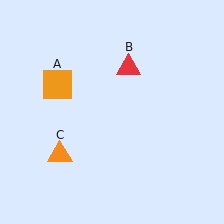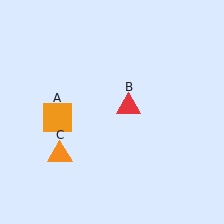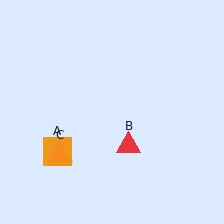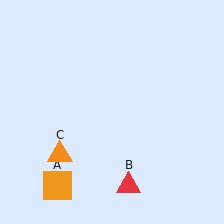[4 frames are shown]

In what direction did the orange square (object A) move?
The orange square (object A) moved down.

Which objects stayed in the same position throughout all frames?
Orange triangle (object C) remained stationary.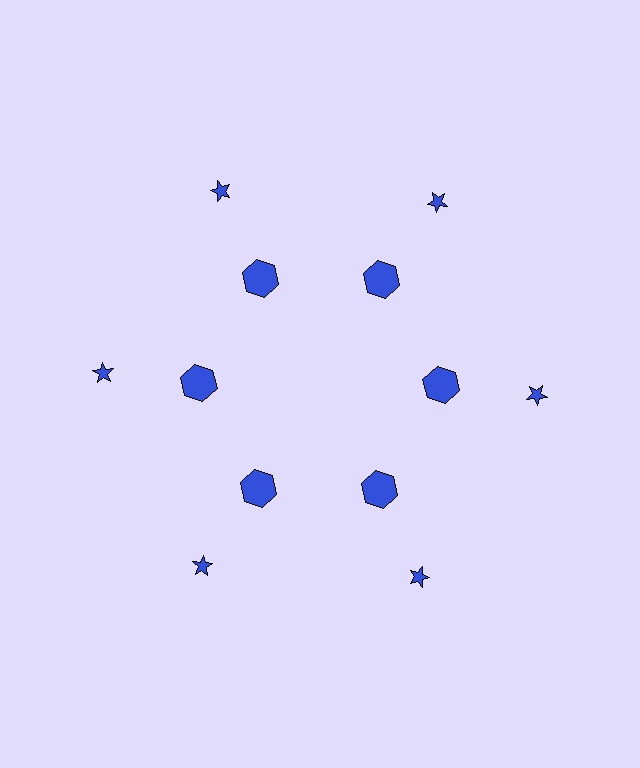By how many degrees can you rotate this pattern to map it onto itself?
The pattern maps onto itself every 60 degrees of rotation.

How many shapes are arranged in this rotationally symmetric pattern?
There are 12 shapes, arranged in 6 groups of 2.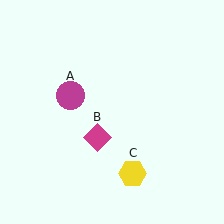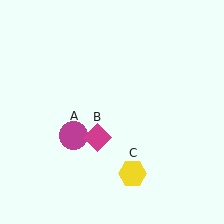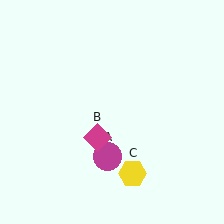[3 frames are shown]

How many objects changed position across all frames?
1 object changed position: magenta circle (object A).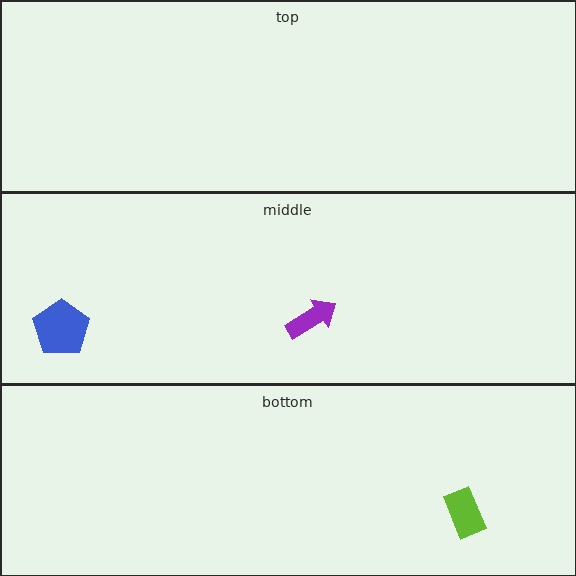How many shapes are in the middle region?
2.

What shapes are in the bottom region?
The lime rectangle.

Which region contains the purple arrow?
The middle region.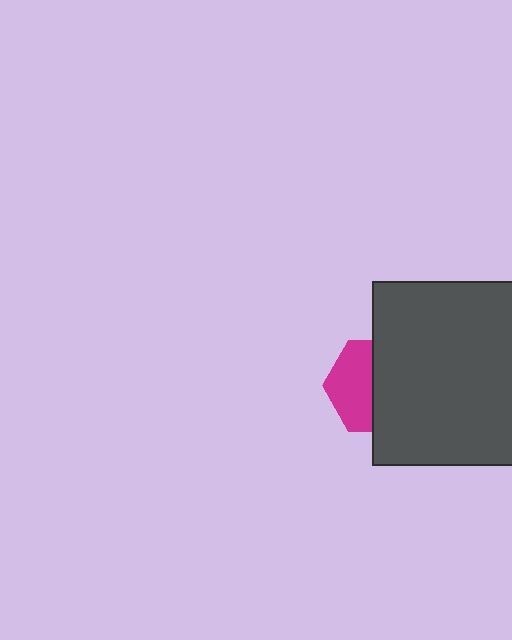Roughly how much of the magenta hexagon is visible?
About half of it is visible (roughly 46%).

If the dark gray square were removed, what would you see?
You would see the complete magenta hexagon.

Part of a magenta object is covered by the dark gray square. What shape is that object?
It is a hexagon.